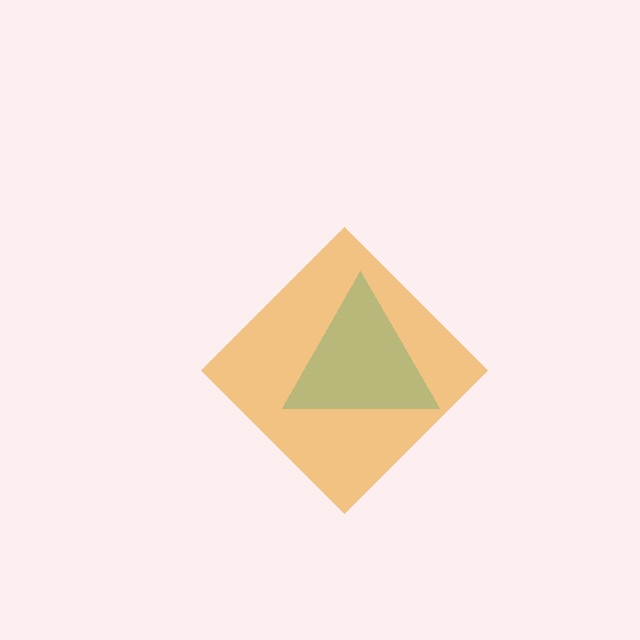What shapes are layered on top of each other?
The layered shapes are: a cyan triangle, an orange diamond.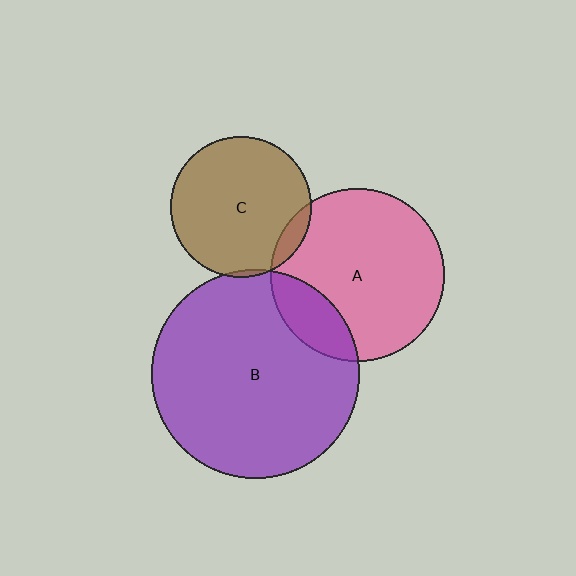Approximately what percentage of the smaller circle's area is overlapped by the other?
Approximately 10%.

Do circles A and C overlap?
Yes.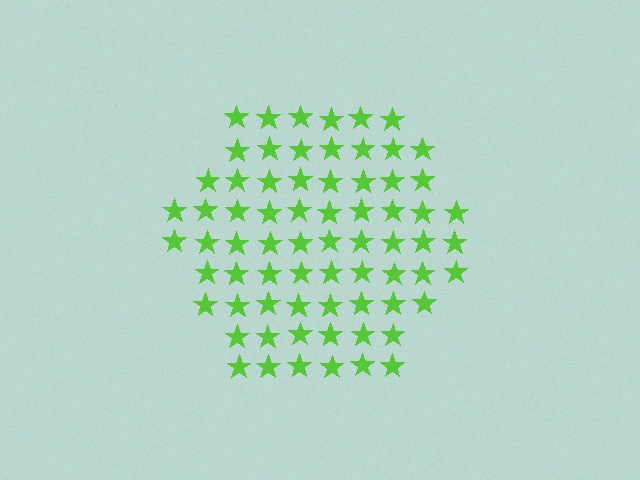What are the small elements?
The small elements are stars.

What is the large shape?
The large shape is a hexagon.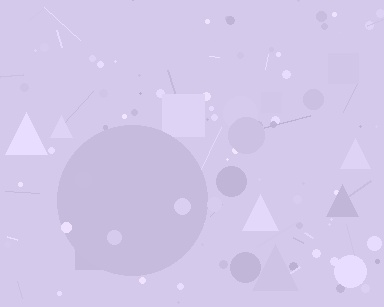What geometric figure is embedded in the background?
A circle is embedded in the background.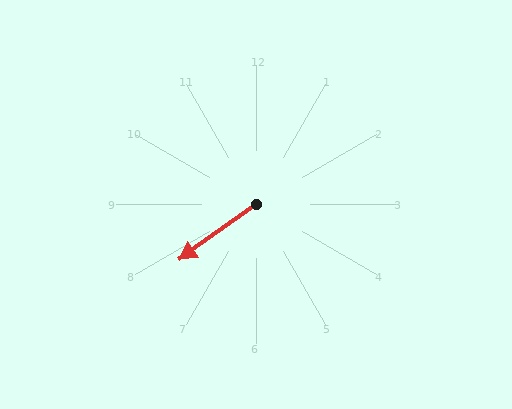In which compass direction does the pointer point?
Southwest.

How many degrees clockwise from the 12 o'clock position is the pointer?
Approximately 235 degrees.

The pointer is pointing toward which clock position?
Roughly 8 o'clock.